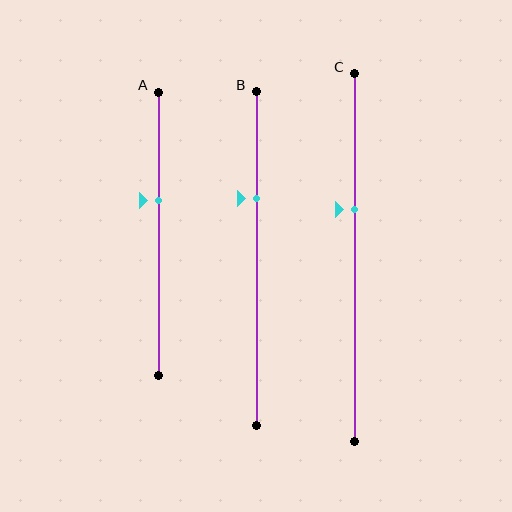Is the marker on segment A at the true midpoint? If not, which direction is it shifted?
No, the marker on segment A is shifted upward by about 12% of the segment length.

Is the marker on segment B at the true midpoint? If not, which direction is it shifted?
No, the marker on segment B is shifted upward by about 18% of the segment length.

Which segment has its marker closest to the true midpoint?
Segment A has its marker closest to the true midpoint.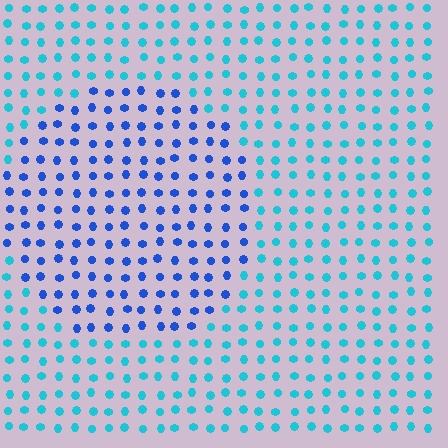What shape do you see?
I see a circle.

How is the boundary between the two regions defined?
The boundary is defined purely by a slight shift in hue (about 39 degrees). Spacing, size, and orientation are identical on both sides.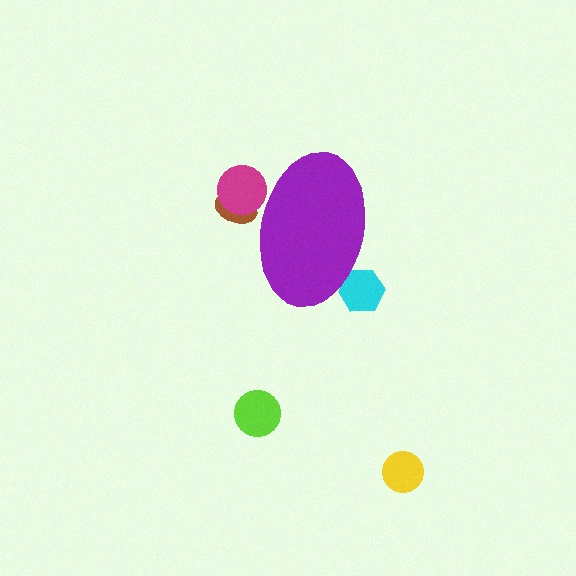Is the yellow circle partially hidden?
No, the yellow circle is fully visible.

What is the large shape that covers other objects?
A purple ellipse.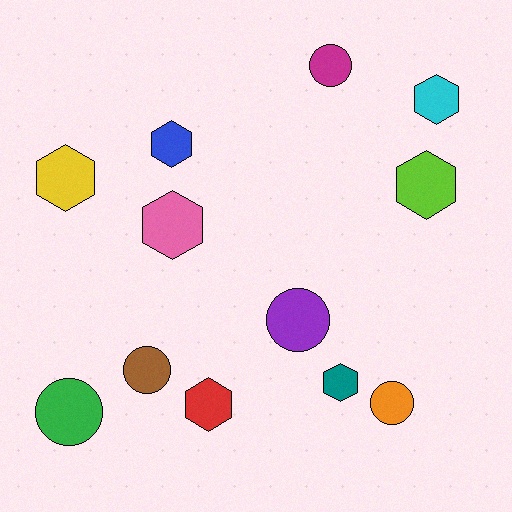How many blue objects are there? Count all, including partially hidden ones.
There is 1 blue object.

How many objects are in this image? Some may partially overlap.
There are 12 objects.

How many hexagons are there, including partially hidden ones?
There are 7 hexagons.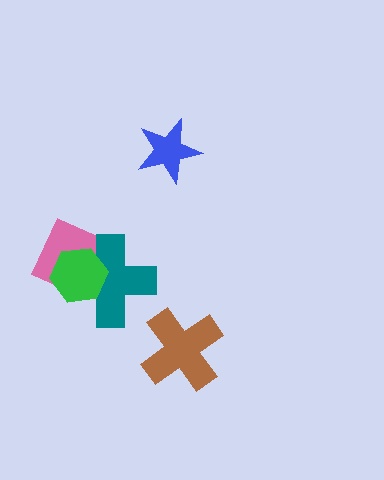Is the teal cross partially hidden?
Yes, it is partially covered by another shape.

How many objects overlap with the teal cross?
2 objects overlap with the teal cross.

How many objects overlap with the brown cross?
0 objects overlap with the brown cross.